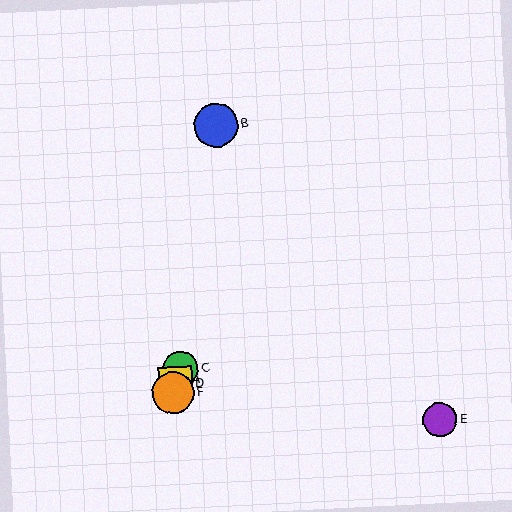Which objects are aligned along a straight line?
Objects A, C, D, F are aligned along a straight line.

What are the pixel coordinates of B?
Object B is at (216, 125).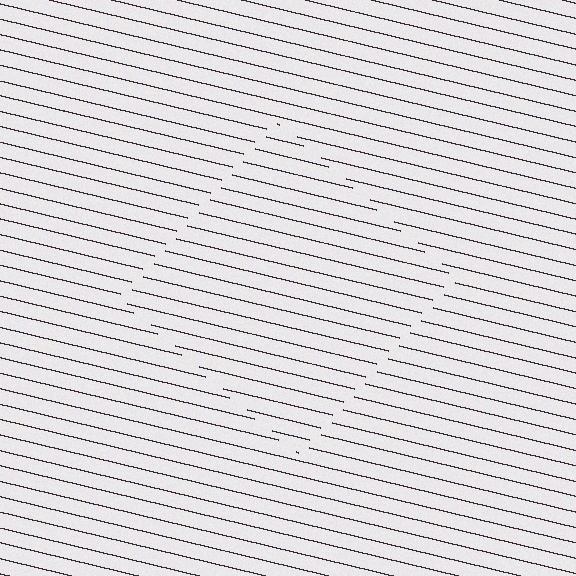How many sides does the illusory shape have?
4 sides — the line-ends trace a square.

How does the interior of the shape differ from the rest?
The interior of the shape contains the same grating, shifted by half a period — the contour is defined by the phase discontinuity where line-ends from the inner and outer gratings abut.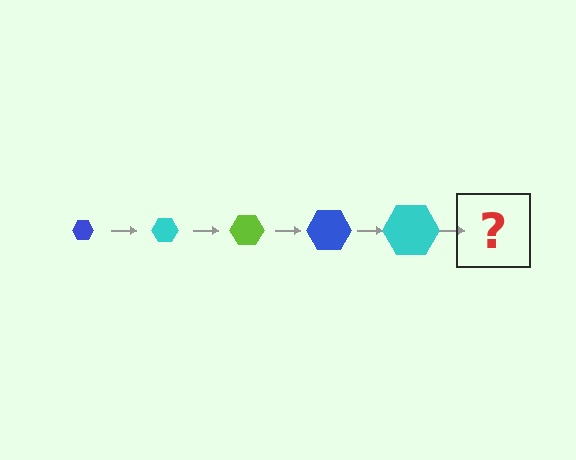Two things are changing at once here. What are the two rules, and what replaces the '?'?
The two rules are that the hexagon grows larger each step and the color cycles through blue, cyan, and lime. The '?' should be a lime hexagon, larger than the previous one.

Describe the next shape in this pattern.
It should be a lime hexagon, larger than the previous one.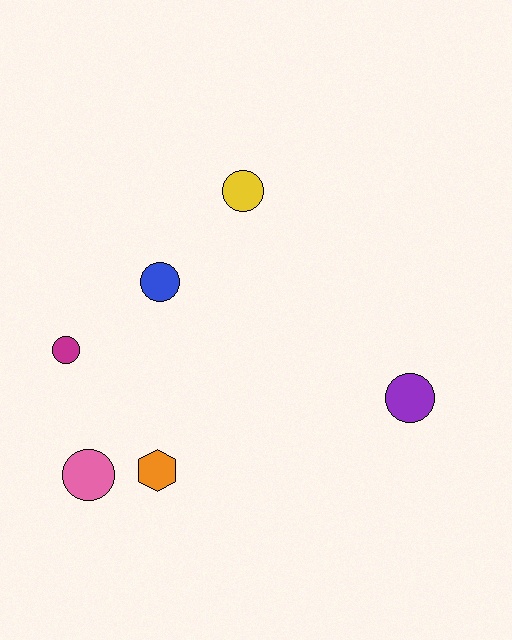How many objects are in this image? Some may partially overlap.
There are 6 objects.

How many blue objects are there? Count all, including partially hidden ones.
There is 1 blue object.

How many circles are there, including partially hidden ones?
There are 5 circles.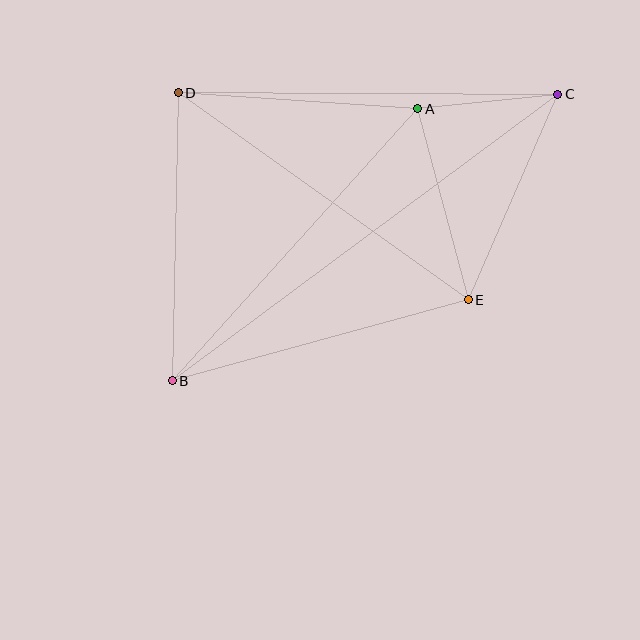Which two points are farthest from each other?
Points B and C are farthest from each other.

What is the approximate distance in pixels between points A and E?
The distance between A and E is approximately 197 pixels.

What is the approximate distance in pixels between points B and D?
The distance between B and D is approximately 288 pixels.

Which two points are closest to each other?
Points A and C are closest to each other.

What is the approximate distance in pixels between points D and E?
The distance between D and E is approximately 356 pixels.